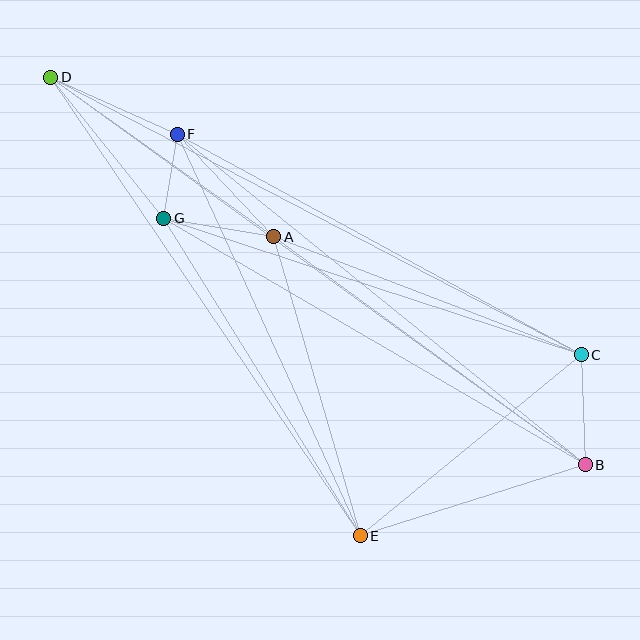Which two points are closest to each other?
Points F and G are closest to each other.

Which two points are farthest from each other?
Points B and D are farthest from each other.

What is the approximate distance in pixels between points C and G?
The distance between C and G is approximately 439 pixels.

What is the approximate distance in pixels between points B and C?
The distance between B and C is approximately 110 pixels.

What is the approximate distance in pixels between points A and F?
The distance between A and F is approximately 141 pixels.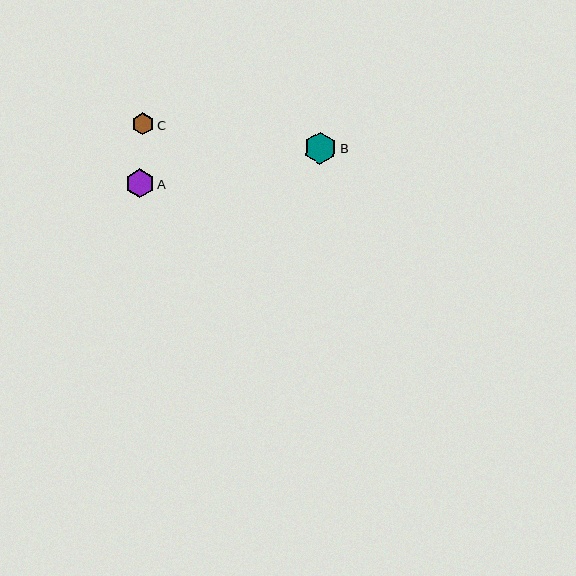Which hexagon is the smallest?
Hexagon C is the smallest with a size of approximately 21 pixels.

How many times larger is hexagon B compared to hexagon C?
Hexagon B is approximately 1.5 times the size of hexagon C.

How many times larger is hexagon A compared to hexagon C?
Hexagon A is approximately 1.4 times the size of hexagon C.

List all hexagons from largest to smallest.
From largest to smallest: B, A, C.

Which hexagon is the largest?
Hexagon B is the largest with a size of approximately 32 pixels.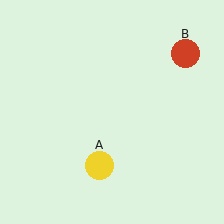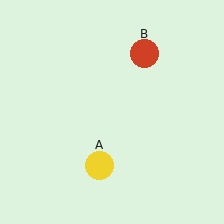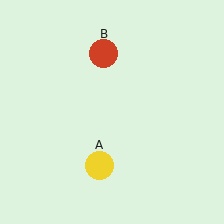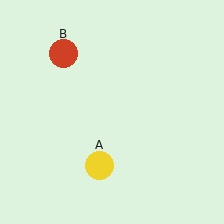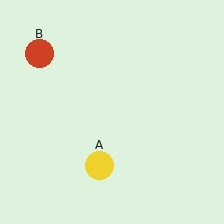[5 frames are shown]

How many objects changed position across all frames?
1 object changed position: red circle (object B).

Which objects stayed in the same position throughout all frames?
Yellow circle (object A) remained stationary.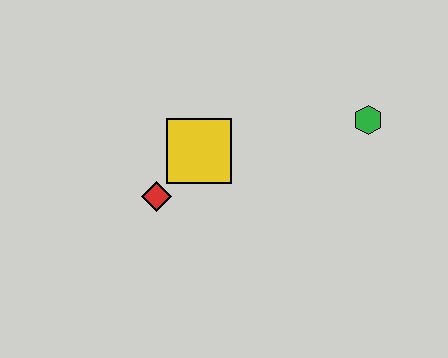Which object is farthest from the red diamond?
The green hexagon is farthest from the red diamond.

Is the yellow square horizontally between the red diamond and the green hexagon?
Yes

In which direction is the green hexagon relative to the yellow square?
The green hexagon is to the right of the yellow square.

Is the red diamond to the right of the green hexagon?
No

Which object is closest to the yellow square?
The red diamond is closest to the yellow square.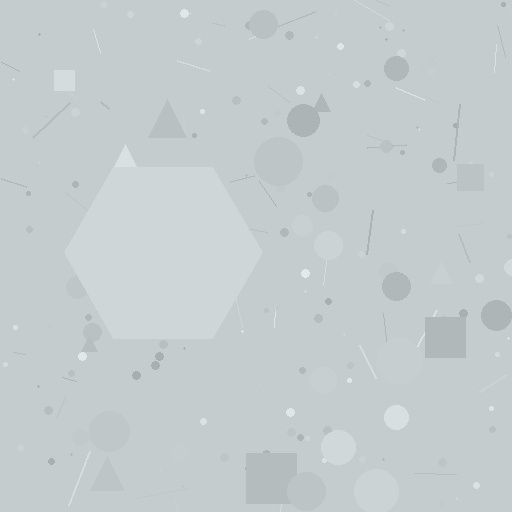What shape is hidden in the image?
A hexagon is hidden in the image.